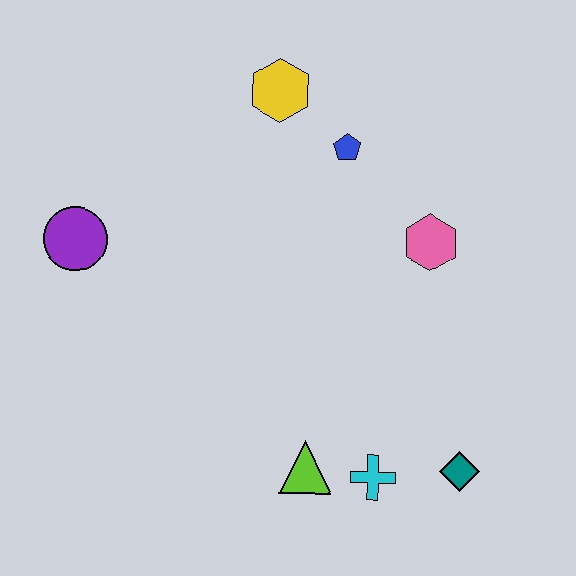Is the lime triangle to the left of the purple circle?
No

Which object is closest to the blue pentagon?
The yellow hexagon is closest to the blue pentagon.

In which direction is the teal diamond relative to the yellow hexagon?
The teal diamond is below the yellow hexagon.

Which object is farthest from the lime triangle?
The yellow hexagon is farthest from the lime triangle.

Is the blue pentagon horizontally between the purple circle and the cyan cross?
Yes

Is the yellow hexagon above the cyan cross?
Yes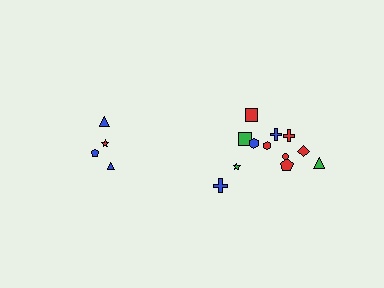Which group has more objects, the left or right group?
The right group.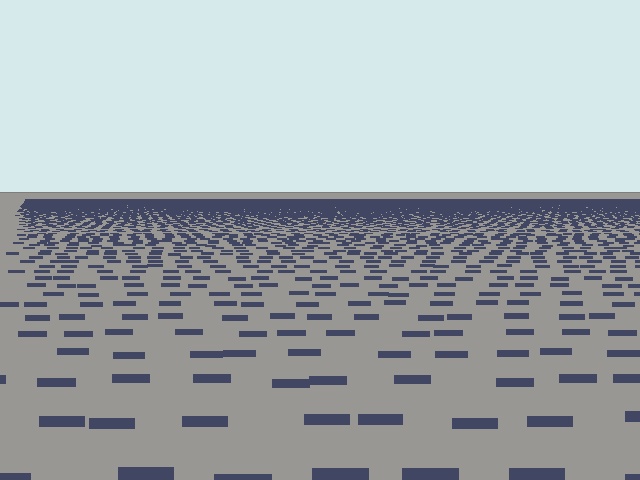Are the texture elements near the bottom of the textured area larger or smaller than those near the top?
Larger. Near the bottom, elements are closer to the viewer and appear at a bigger on-screen size.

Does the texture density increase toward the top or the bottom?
Density increases toward the top.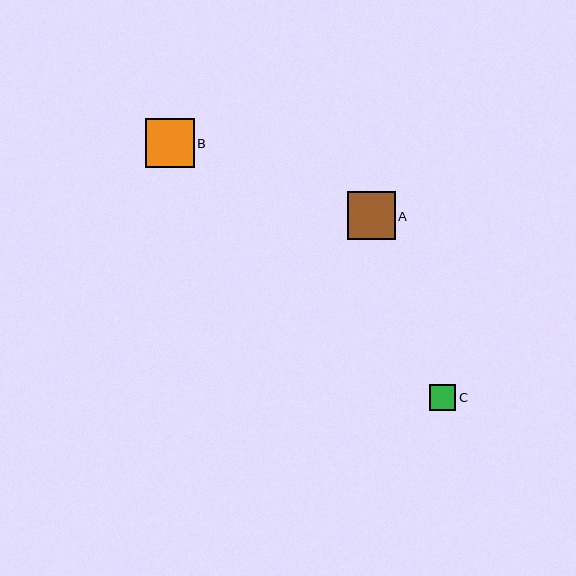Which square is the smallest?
Square C is the smallest with a size of approximately 26 pixels.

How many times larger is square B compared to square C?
Square B is approximately 1.9 times the size of square C.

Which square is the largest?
Square B is the largest with a size of approximately 49 pixels.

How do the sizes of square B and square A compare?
Square B and square A are approximately the same size.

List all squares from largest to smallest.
From largest to smallest: B, A, C.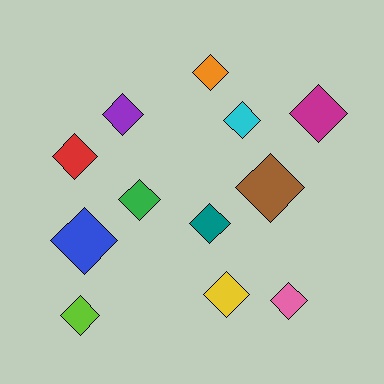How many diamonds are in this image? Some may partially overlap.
There are 12 diamonds.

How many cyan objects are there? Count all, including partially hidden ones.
There is 1 cyan object.